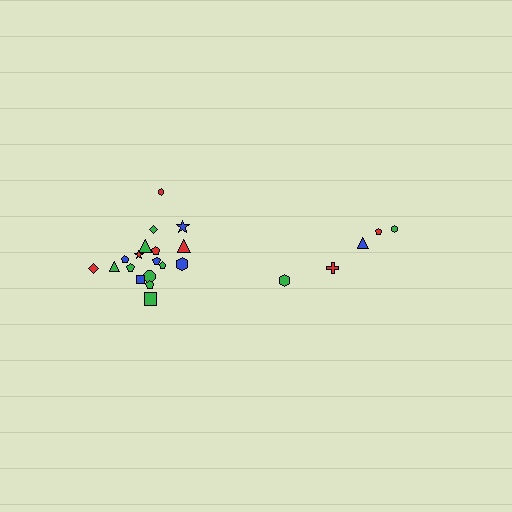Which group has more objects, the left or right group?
The left group.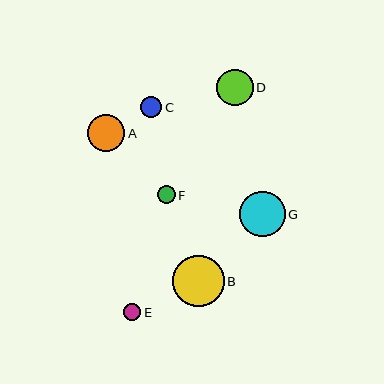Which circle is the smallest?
Circle E is the smallest with a size of approximately 17 pixels.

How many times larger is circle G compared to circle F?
Circle G is approximately 2.5 times the size of circle F.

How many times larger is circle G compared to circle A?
Circle G is approximately 1.2 times the size of circle A.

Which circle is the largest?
Circle B is the largest with a size of approximately 51 pixels.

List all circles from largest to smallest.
From largest to smallest: B, G, A, D, C, F, E.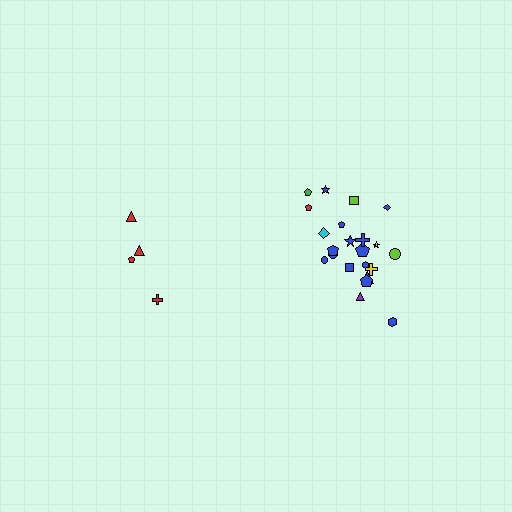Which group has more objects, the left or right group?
The right group.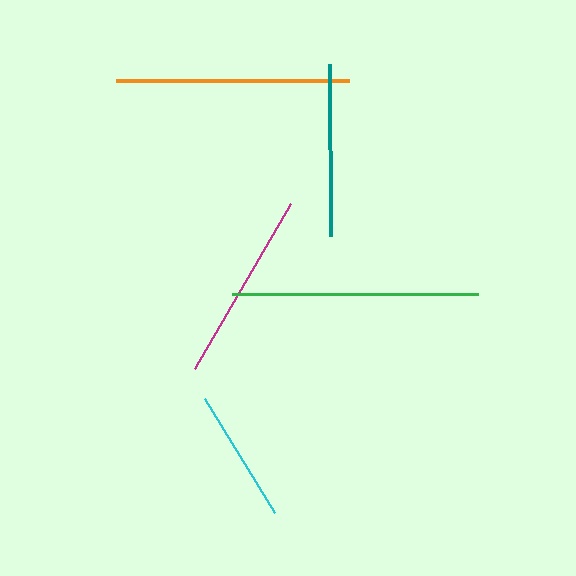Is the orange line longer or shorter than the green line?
The green line is longer than the orange line.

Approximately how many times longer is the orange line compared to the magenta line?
The orange line is approximately 1.2 times the length of the magenta line.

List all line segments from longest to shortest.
From longest to shortest: green, orange, magenta, teal, cyan.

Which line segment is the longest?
The green line is the longest at approximately 246 pixels.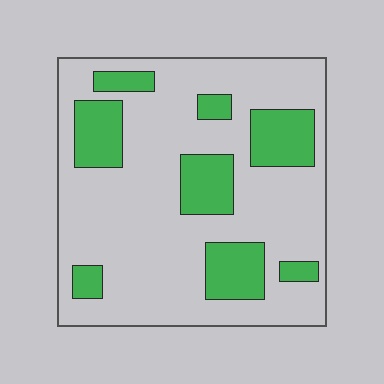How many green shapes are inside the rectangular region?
8.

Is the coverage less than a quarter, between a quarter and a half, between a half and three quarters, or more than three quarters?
Less than a quarter.